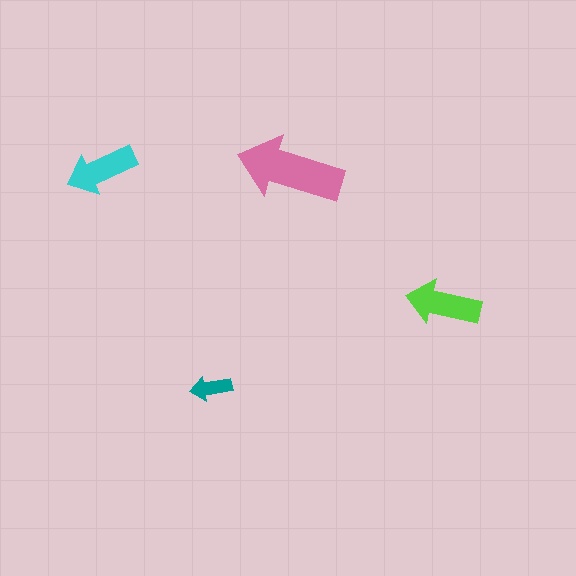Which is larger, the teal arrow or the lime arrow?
The lime one.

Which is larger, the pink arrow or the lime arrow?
The pink one.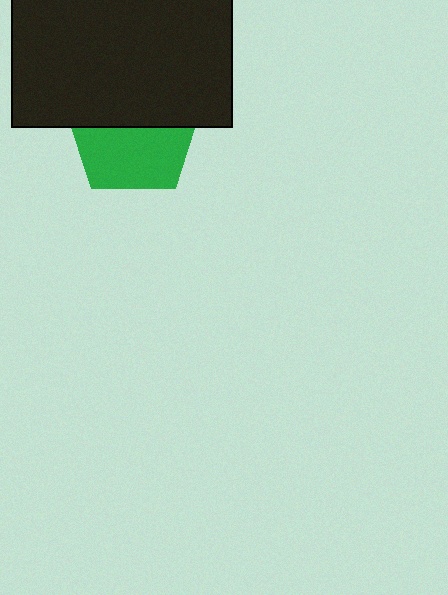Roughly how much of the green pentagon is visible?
About half of it is visible (roughly 53%).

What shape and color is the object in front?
The object in front is a black rectangle.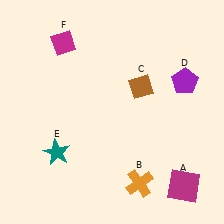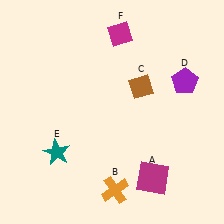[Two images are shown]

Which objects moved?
The objects that moved are: the magenta square (A), the orange cross (B), the magenta diamond (F).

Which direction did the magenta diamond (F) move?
The magenta diamond (F) moved right.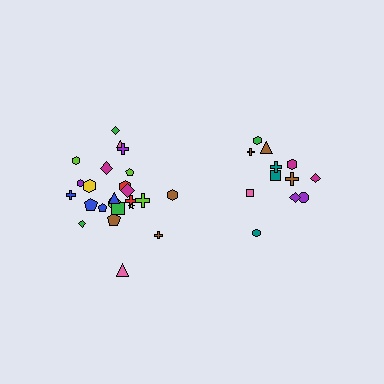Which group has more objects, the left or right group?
The left group.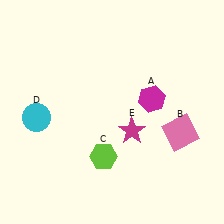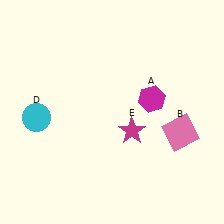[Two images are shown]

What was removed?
The lime hexagon (C) was removed in Image 2.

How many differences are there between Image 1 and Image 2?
There is 1 difference between the two images.